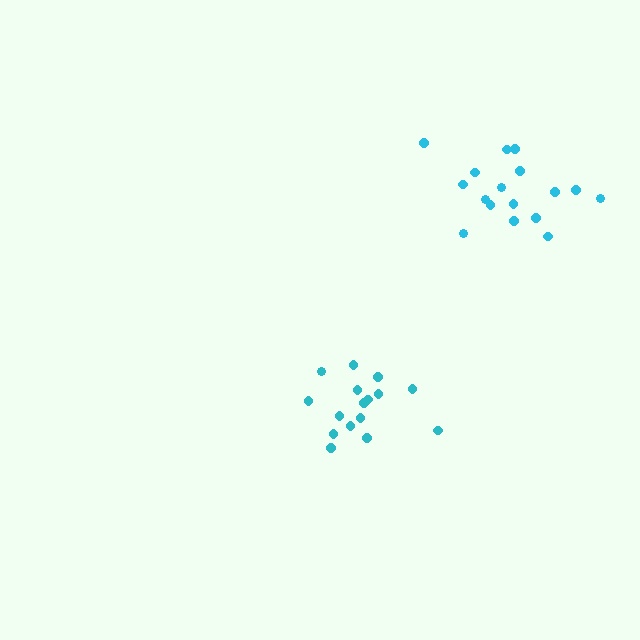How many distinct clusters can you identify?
There are 2 distinct clusters.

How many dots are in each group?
Group 1: 16 dots, Group 2: 17 dots (33 total).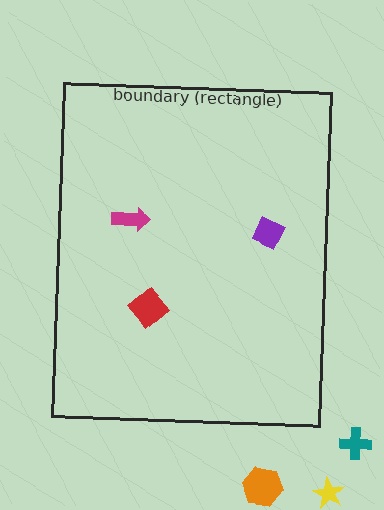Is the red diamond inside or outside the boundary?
Inside.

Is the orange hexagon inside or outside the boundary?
Outside.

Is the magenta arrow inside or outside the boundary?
Inside.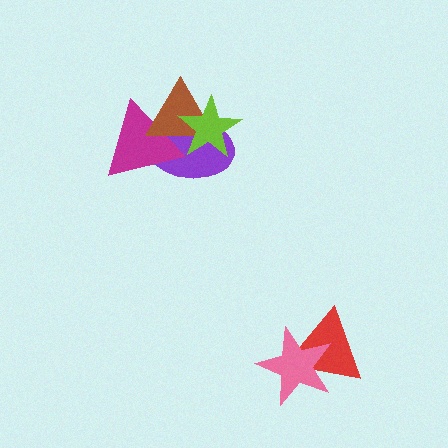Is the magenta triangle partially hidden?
Yes, it is partially covered by another shape.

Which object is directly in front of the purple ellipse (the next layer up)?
The magenta triangle is directly in front of the purple ellipse.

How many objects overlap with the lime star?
3 objects overlap with the lime star.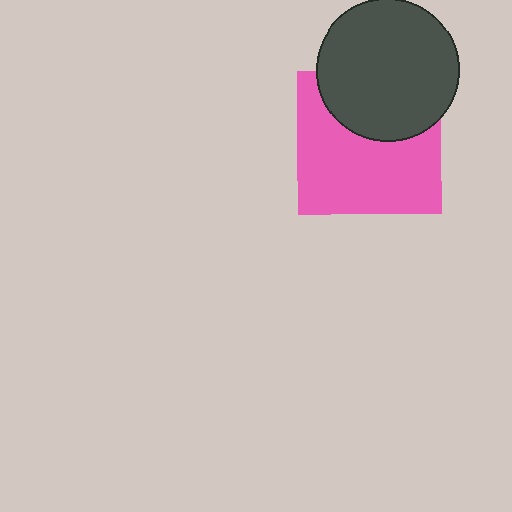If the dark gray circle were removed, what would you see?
You would see the complete pink square.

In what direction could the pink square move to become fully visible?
The pink square could move down. That would shift it out from behind the dark gray circle entirely.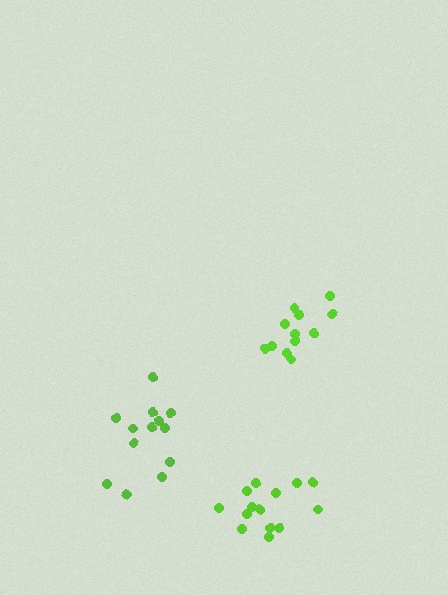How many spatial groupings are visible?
There are 3 spatial groupings.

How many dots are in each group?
Group 1: 14 dots, Group 2: 13 dots, Group 3: 12 dots (39 total).